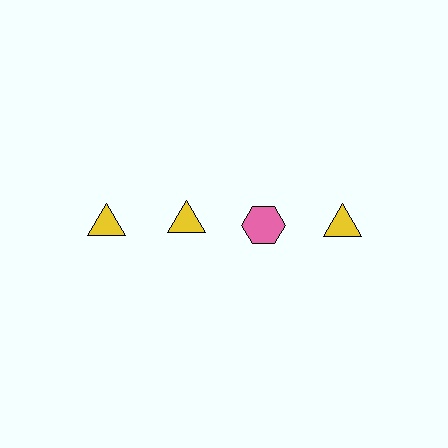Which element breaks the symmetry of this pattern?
The pink hexagon in the top row, center column breaks the symmetry. All other shapes are yellow triangles.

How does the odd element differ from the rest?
It differs in both color (pink instead of yellow) and shape (hexagon instead of triangle).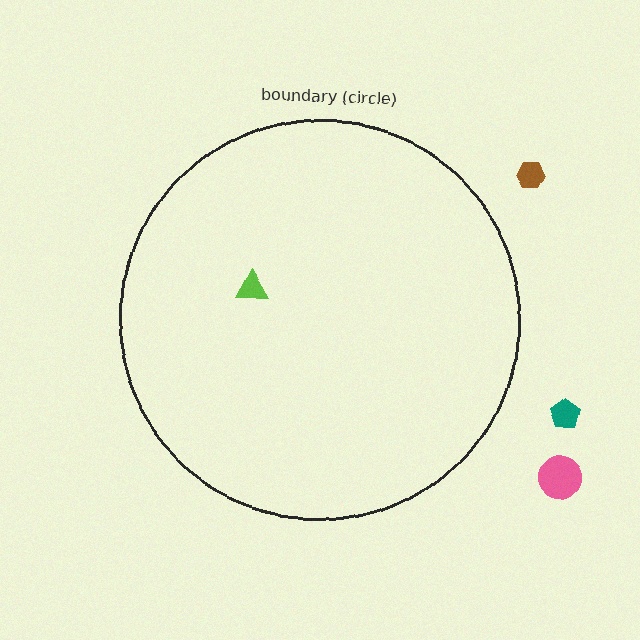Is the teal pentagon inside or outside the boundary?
Outside.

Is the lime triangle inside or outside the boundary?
Inside.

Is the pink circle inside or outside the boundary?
Outside.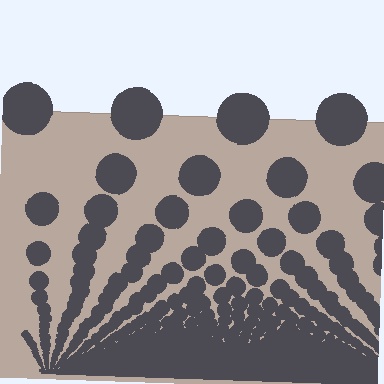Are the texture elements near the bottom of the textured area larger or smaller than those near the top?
Smaller. The gradient is inverted — elements near the bottom are smaller and denser.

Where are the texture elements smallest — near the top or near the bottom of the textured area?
Near the bottom.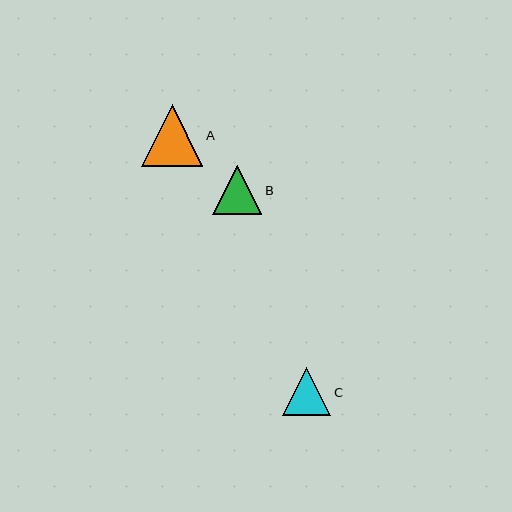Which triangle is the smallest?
Triangle C is the smallest with a size of approximately 48 pixels.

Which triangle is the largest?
Triangle A is the largest with a size of approximately 62 pixels.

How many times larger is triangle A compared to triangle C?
Triangle A is approximately 1.3 times the size of triangle C.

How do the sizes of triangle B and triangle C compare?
Triangle B and triangle C are approximately the same size.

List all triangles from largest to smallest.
From largest to smallest: A, B, C.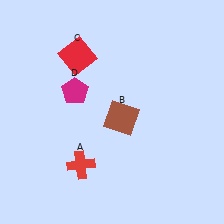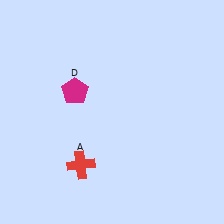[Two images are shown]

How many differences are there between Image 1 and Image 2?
There are 2 differences between the two images.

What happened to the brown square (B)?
The brown square (B) was removed in Image 2. It was in the bottom-right area of Image 1.